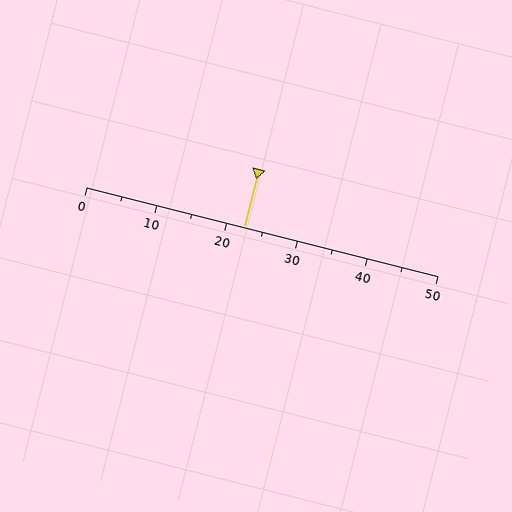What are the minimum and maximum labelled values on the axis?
The axis runs from 0 to 50.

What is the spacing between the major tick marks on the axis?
The major ticks are spaced 10 apart.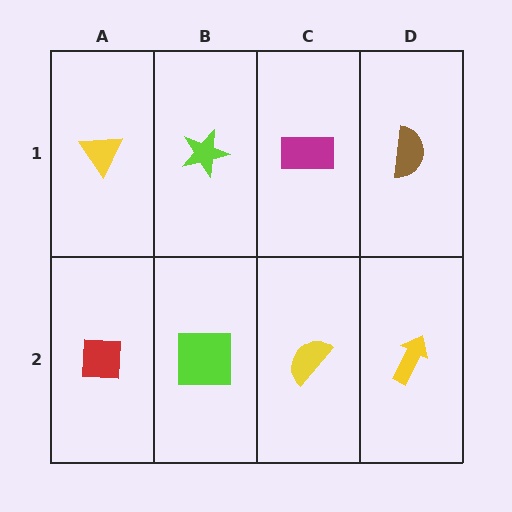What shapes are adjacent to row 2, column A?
A yellow triangle (row 1, column A), a lime square (row 2, column B).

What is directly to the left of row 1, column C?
A lime star.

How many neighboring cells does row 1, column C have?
3.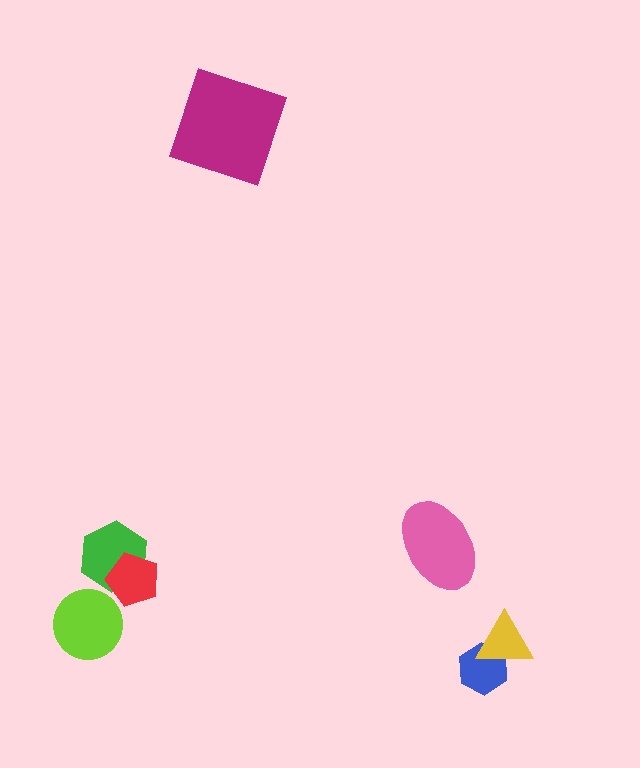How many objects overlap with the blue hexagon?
1 object overlaps with the blue hexagon.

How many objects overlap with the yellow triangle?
1 object overlaps with the yellow triangle.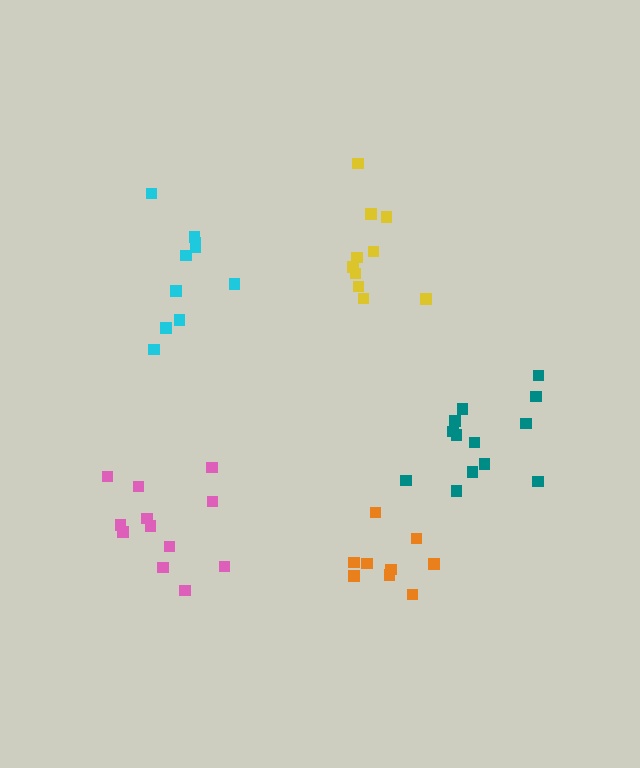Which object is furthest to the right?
The teal cluster is rightmost.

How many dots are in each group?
Group 1: 10 dots, Group 2: 9 dots, Group 3: 10 dots, Group 4: 12 dots, Group 5: 13 dots (54 total).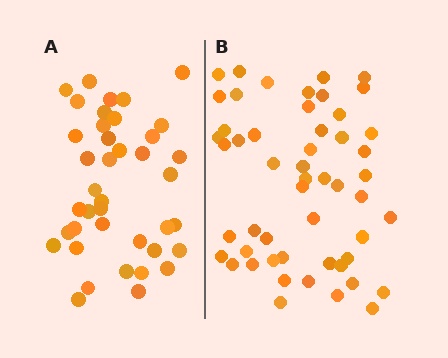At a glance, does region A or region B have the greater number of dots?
Region B (the right region) has more dots.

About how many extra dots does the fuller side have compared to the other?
Region B has roughly 12 or so more dots than region A.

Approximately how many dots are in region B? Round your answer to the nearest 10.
About 50 dots. (The exact count is 52, which rounds to 50.)